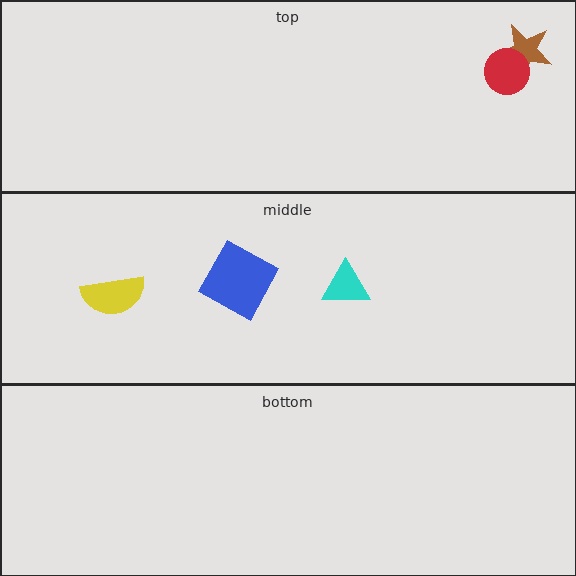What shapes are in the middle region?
The cyan triangle, the yellow semicircle, the blue square.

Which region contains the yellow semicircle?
The middle region.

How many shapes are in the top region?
2.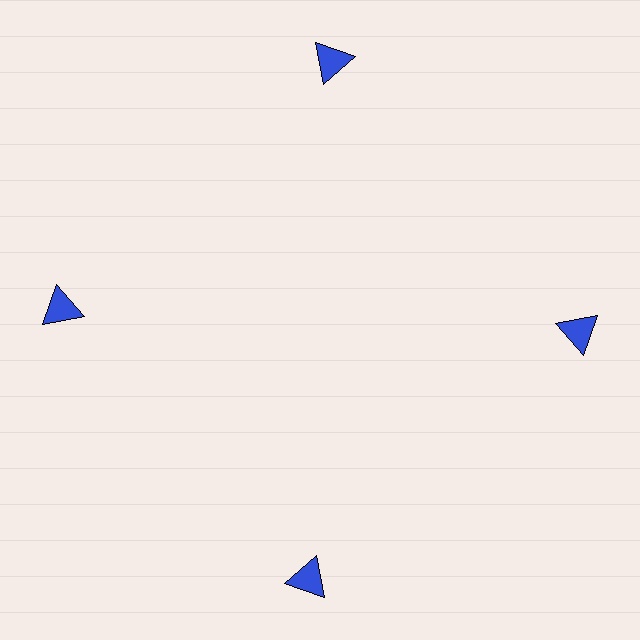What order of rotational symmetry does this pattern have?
This pattern has 4-fold rotational symmetry.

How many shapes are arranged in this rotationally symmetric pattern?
There are 4 shapes, arranged in 4 groups of 1.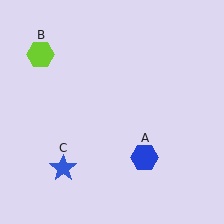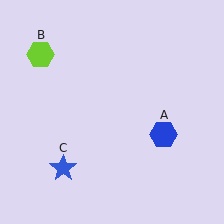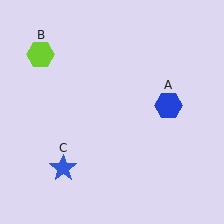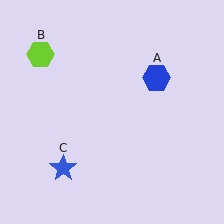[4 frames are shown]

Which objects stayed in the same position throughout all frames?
Lime hexagon (object B) and blue star (object C) remained stationary.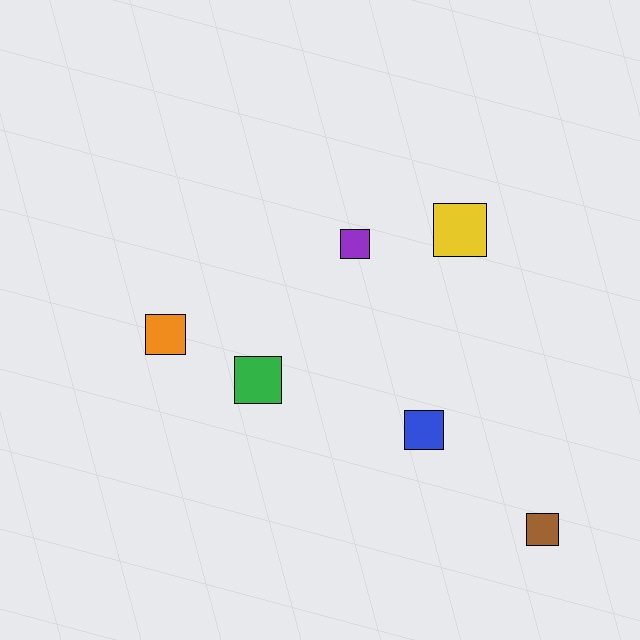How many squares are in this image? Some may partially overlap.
There are 6 squares.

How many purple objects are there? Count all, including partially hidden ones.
There is 1 purple object.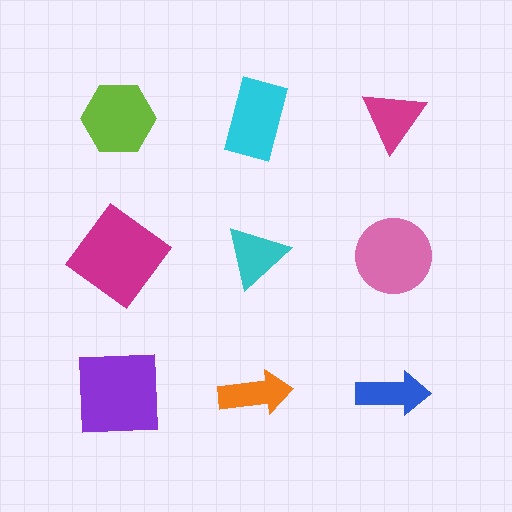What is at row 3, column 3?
A blue arrow.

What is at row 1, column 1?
A lime hexagon.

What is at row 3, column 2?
An orange arrow.